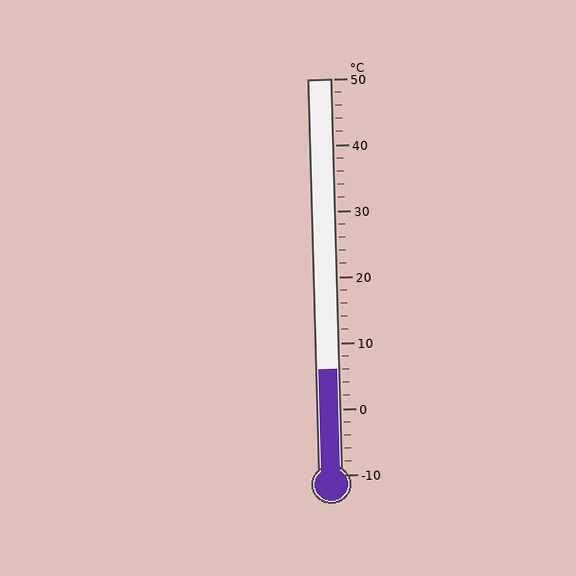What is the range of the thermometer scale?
The thermometer scale ranges from -10°C to 50°C.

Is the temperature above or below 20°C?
The temperature is below 20°C.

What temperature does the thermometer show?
The thermometer shows approximately 6°C.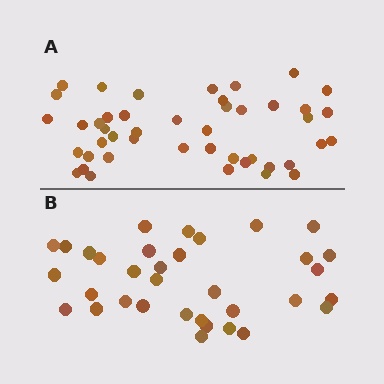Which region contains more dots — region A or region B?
Region A (the top region) has more dots.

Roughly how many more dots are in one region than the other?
Region A has roughly 12 or so more dots than region B.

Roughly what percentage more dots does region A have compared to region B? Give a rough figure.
About 30% more.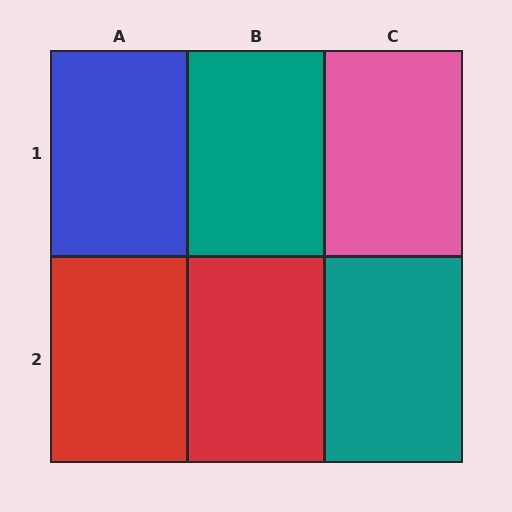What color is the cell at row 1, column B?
Teal.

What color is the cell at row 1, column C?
Pink.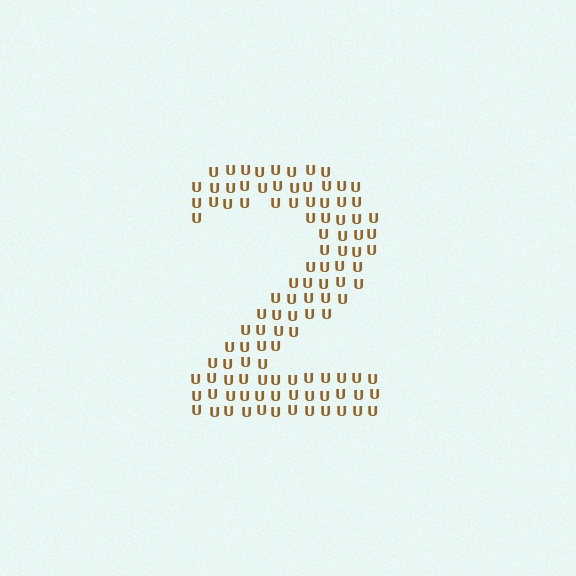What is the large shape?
The large shape is the digit 2.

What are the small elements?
The small elements are letter U's.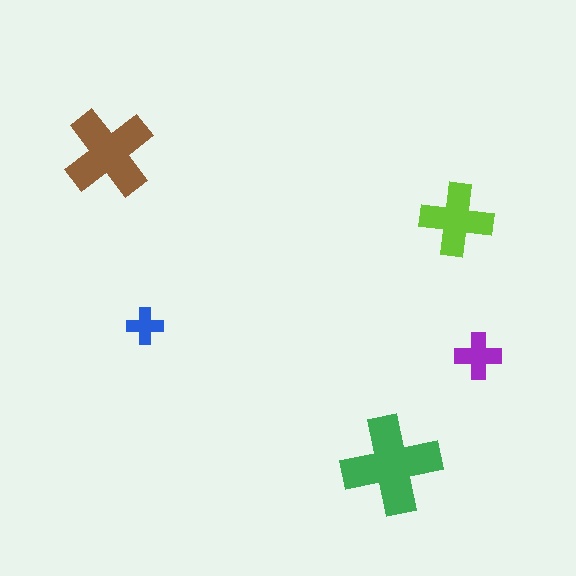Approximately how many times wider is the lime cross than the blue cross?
About 2 times wider.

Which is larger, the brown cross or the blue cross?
The brown one.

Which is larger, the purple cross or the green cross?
The green one.